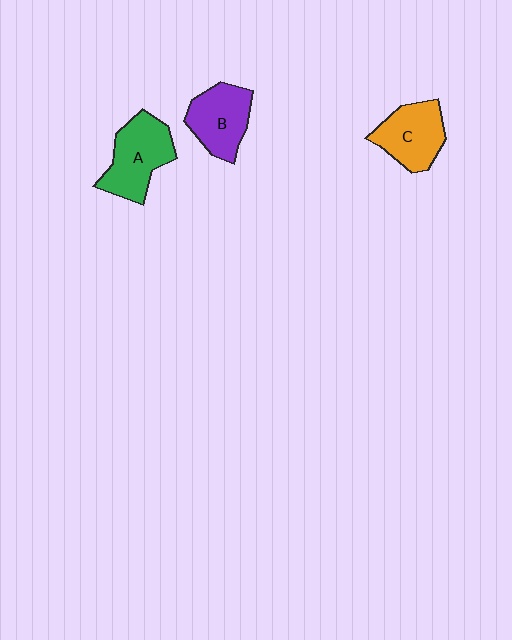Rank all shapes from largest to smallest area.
From largest to smallest: A (green), C (orange), B (purple).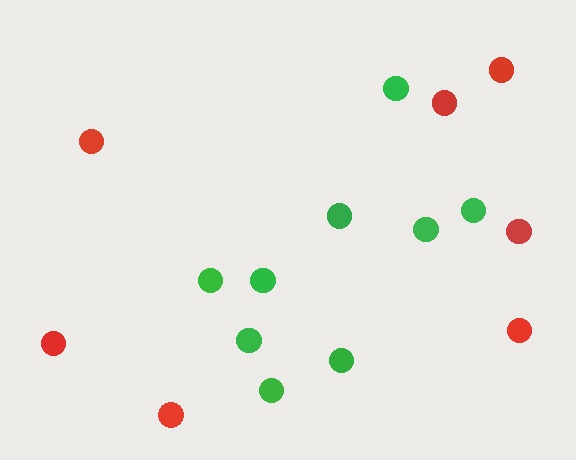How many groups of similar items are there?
There are 2 groups: one group of green circles (9) and one group of red circles (7).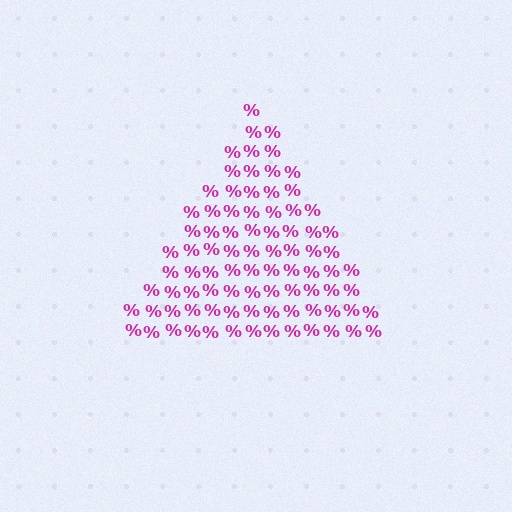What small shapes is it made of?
It is made of small percent signs.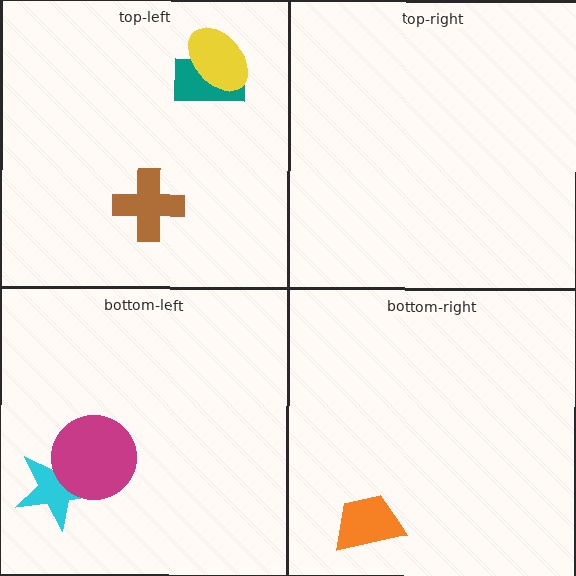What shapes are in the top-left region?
The brown cross, the teal rectangle, the yellow ellipse.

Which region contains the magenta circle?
The bottom-left region.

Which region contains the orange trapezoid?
The bottom-right region.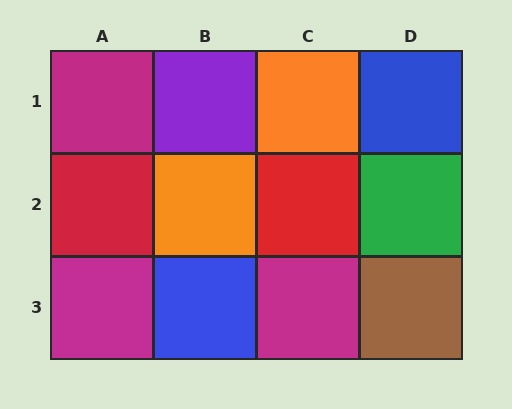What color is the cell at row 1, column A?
Magenta.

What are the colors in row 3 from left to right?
Magenta, blue, magenta, brown.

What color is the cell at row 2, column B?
Orange.